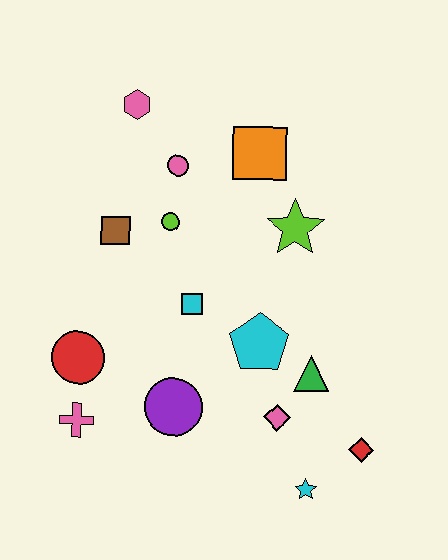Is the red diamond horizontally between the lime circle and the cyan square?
No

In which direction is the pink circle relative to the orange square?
The pink circle is to the left of the orange square.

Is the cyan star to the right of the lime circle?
Yes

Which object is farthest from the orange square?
The cyan star is farthest from the orange square.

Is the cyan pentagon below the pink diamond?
No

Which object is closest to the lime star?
The orange square is closest to the lime star.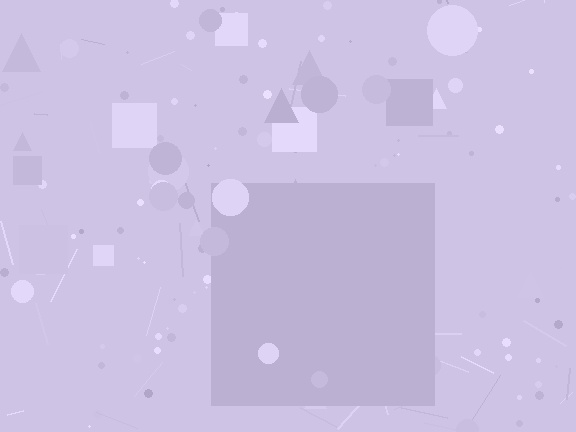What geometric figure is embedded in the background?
A square is embedded in the background.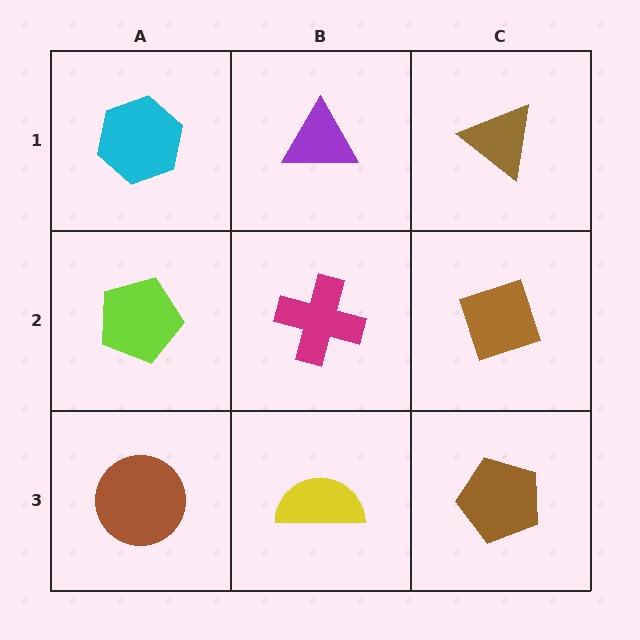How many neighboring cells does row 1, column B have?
3.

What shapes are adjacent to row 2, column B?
A purple triangle (row 1, column B), a yellow semicircle (row 3, column B), a lime pentagon (row 2, column A), a brown diamond (row 2, column C).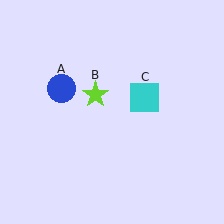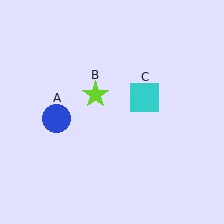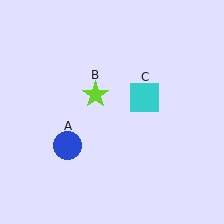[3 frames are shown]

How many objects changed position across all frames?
1 object changed position: blue circle (object A).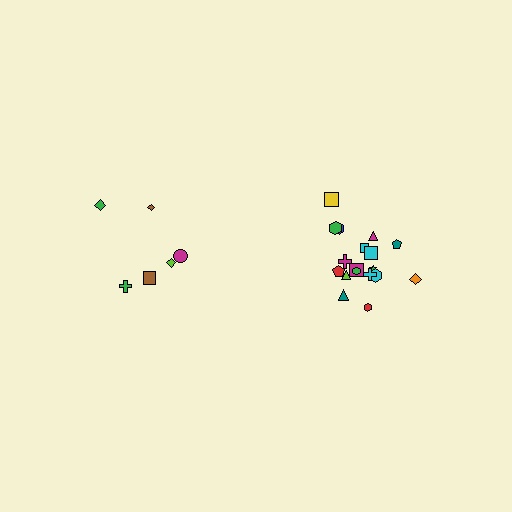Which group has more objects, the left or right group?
The right group.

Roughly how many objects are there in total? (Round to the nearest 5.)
Roughly 25 objects in total.